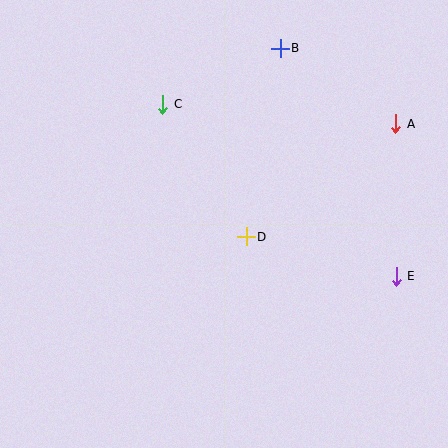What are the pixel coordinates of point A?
Point A is at (396, 124).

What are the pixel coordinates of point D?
Point D is at (246, 237).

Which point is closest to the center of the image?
Point D at (246, 237) is closest to the center.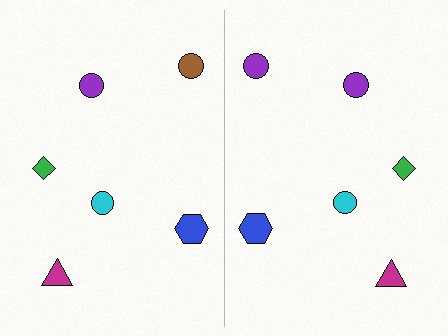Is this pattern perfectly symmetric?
No, the pattern is not perfectly symmetric. The purple circle on the right side breaks the symmetry — its mirror counterpart is brown.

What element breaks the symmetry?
The purple circle on the right side breaks the symmetry — its mirror counterpart is brown.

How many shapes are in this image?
There are 12 shapes in this image.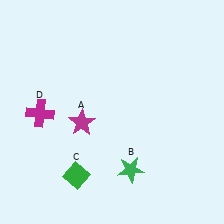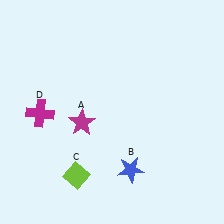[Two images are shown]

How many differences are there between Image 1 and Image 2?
There are 2 differences between the two images.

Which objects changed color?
B changed from green to blue. C changed from green to lime.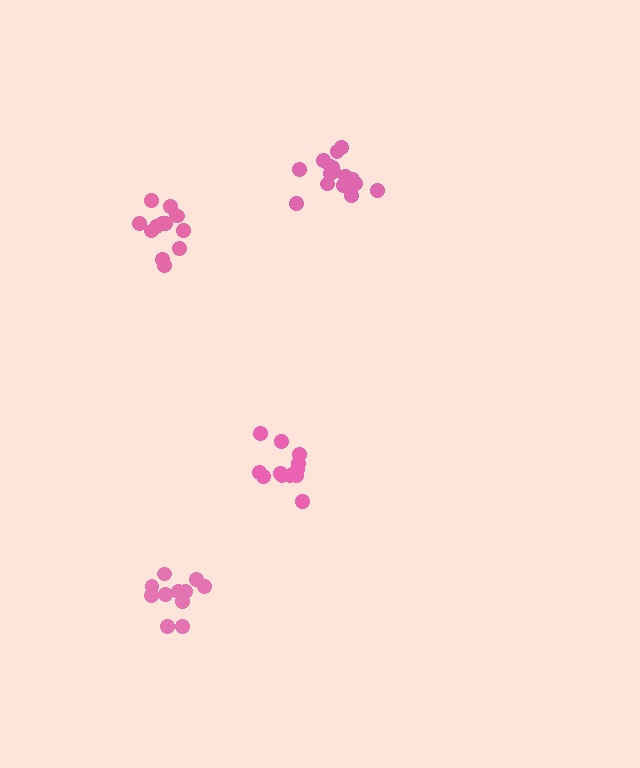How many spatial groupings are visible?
There are 4 spatial groupings.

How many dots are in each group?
Group 1: 12 dots, Group 2: 13 dots, Group 3: 11 dots, Group 4: 16 dots (52 total).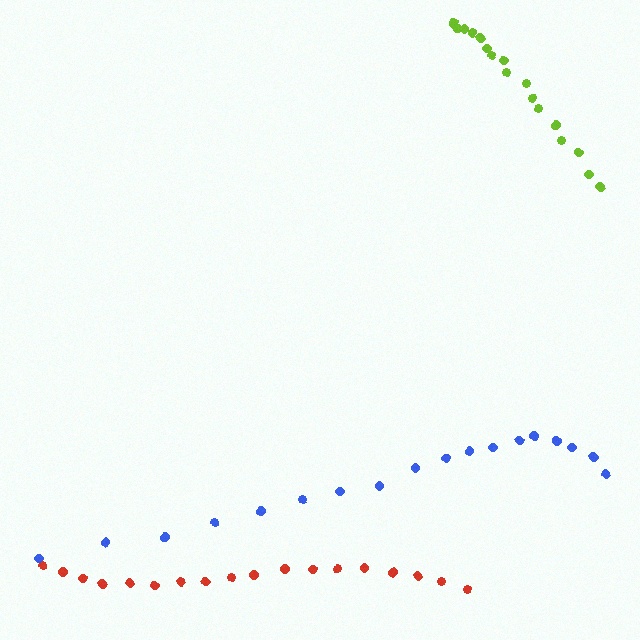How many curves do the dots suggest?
There are 3 distinct paths.